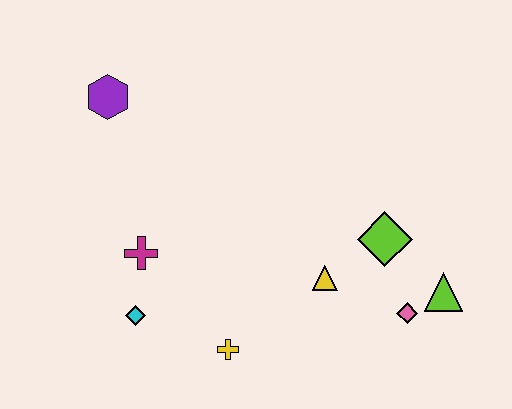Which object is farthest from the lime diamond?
The purple hexagon is farthest from the lime diamond.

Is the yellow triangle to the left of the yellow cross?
No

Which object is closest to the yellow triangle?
The lime diamond is closest to the yellow triangle.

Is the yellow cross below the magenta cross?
Yes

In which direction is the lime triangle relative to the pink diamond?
The lime triangle is to the right of the pink diamond.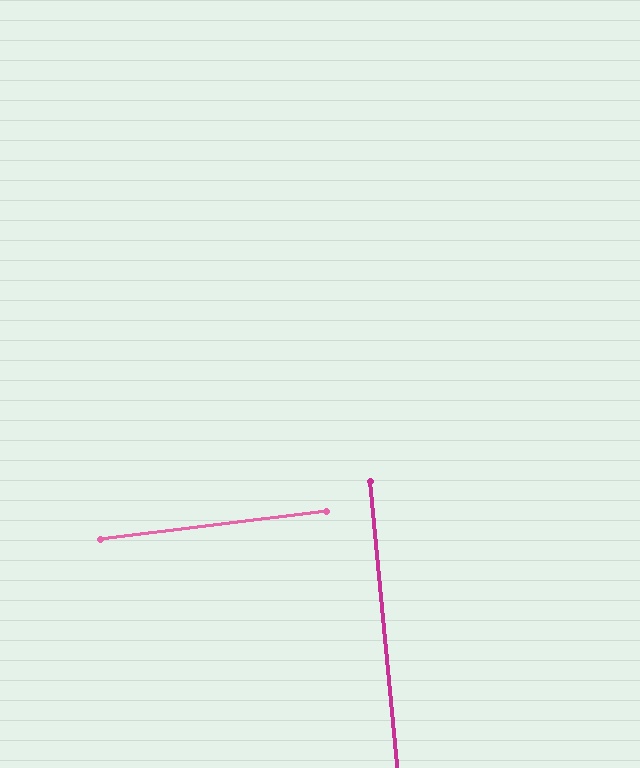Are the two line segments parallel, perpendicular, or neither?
Perpendicular — they meet at approximately 88°.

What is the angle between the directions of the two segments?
Approximately 88 degrees.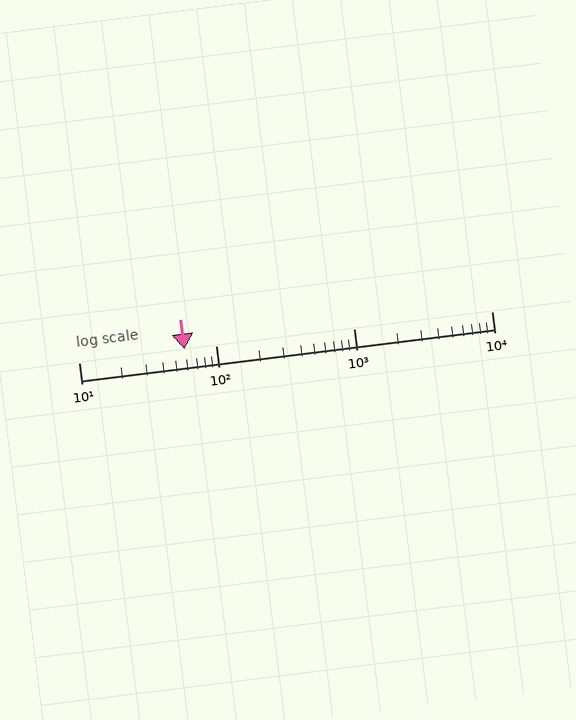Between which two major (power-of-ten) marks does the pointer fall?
The pointer is between 10 and 100.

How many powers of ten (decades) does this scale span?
The scale spans 3 decades, from 10 to 10000.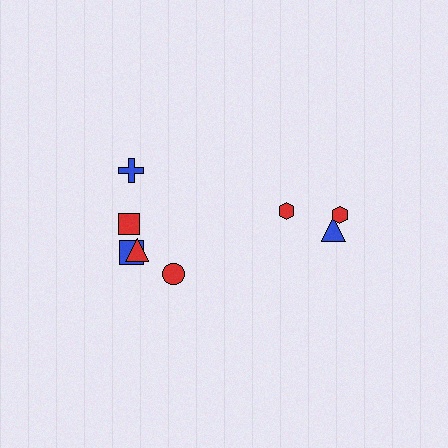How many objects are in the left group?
There are 5 objects.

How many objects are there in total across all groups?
There are 8 objects.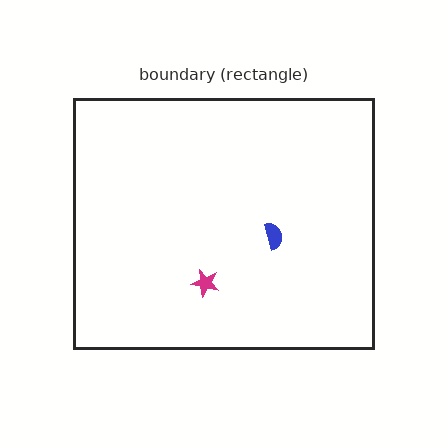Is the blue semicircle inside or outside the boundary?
Inside.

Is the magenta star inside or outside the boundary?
Inside.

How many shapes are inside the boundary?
2 inside, 0 outside.